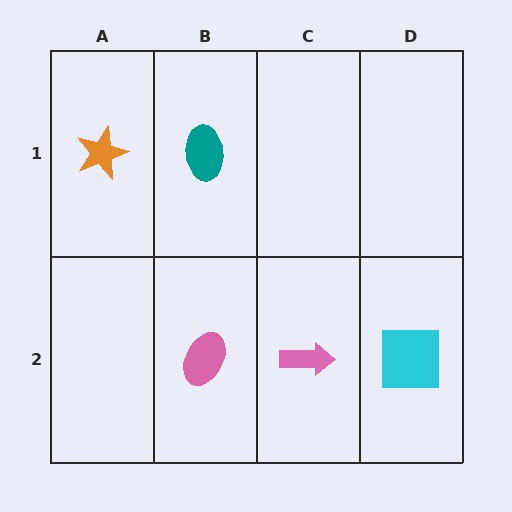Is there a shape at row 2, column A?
No, that cell is empty.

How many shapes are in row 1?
2 shapes.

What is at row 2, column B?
A pink ellipse.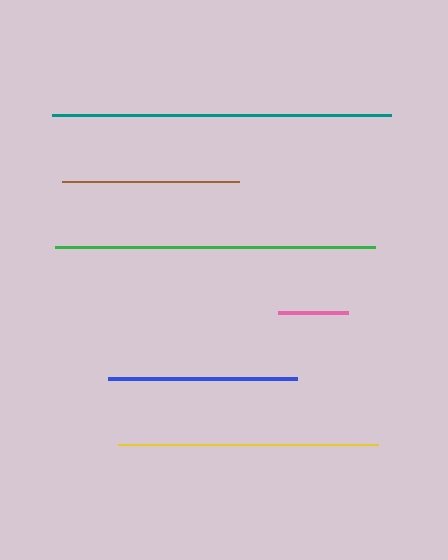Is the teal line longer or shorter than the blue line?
The teal line is longer than the blue line.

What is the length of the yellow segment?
The yellow segment is approximately 260 pixels long.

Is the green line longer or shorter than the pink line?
The green line is longer than the pink line.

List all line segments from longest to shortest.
From longest to shortest: teal, green, yellow, blue, brown, pink.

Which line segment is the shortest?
The pink line is the shortest at approximately 69 pixels.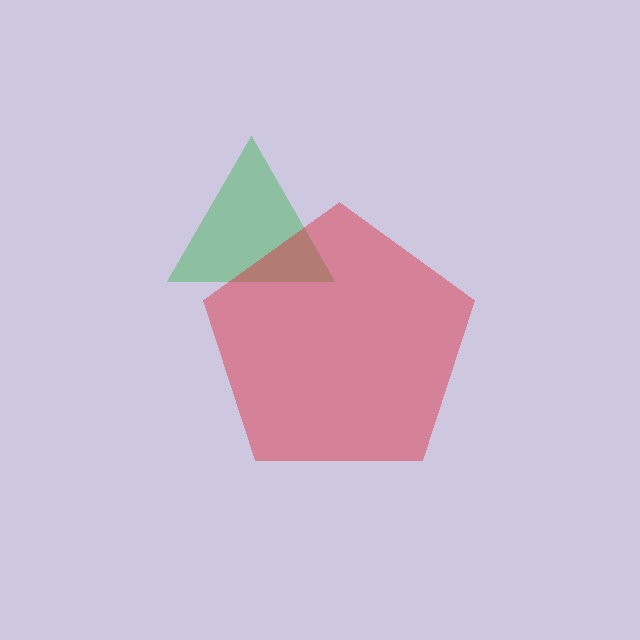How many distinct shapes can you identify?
There are 2 distinct shapes: a green triangle, a red pentagon.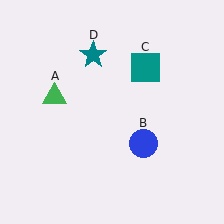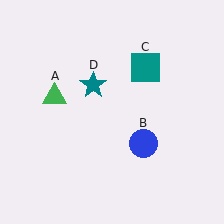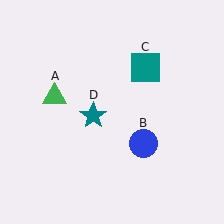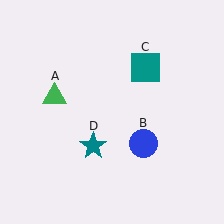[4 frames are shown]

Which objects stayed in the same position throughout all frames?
Green triangle (object A) and blue circle (object B) and teal square (object C) remained stationary.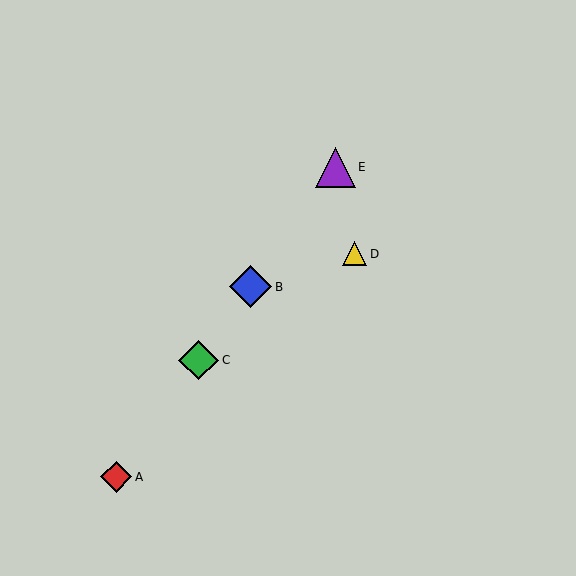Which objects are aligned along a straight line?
Objects A, B, C, E are aligned along a straight line.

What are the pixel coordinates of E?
Object E is at (335, 168).